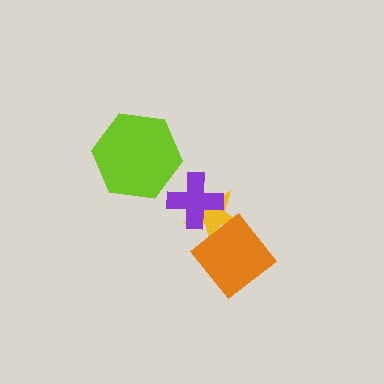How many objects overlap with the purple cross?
1 object overlaps with the purple cross.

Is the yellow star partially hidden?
Yes, it is partially covered by another shape.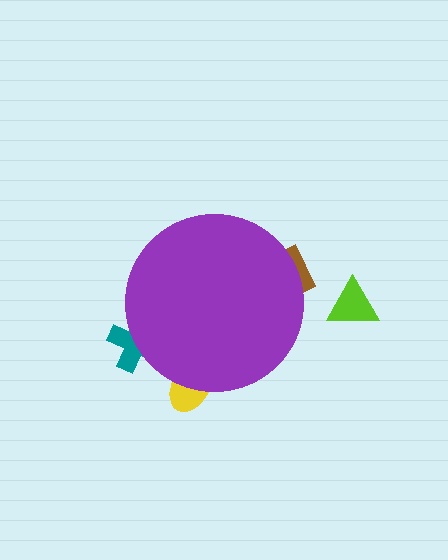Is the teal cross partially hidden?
Yes, the teal cross is partially hidden behind the purple circle.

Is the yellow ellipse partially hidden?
Yes, the yellow ellipse is partially hidden behind the purple circle.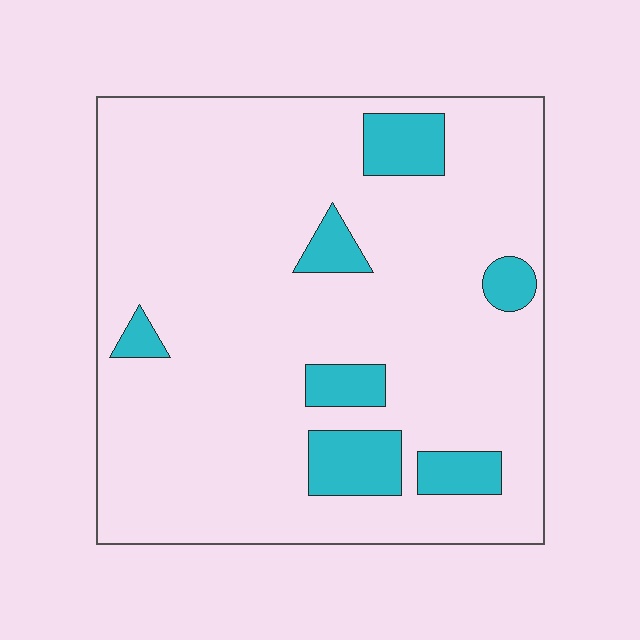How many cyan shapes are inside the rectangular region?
7.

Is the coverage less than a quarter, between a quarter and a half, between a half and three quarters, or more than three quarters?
Less than a quarter.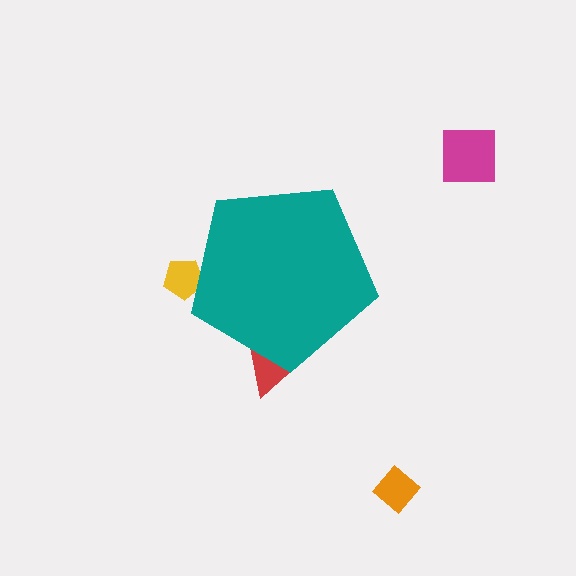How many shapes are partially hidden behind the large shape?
2 shapes are partially hidden.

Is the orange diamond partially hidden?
No, the orange diamond is fully visible.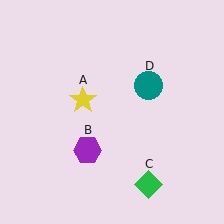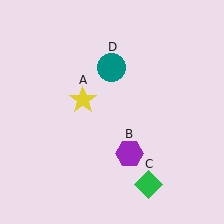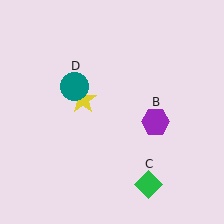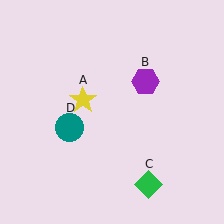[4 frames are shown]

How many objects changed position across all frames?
2 objects changed position: purple hexagon (object B), teal circle (object D).